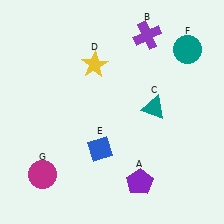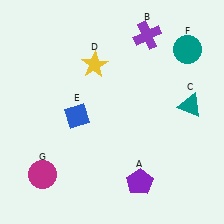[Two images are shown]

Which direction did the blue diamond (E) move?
The blue diamond (E) moved up.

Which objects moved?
The objects that moved are: the teal triangle (C), the blue diamond (E).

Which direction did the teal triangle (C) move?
The teal triangle (C) moved right.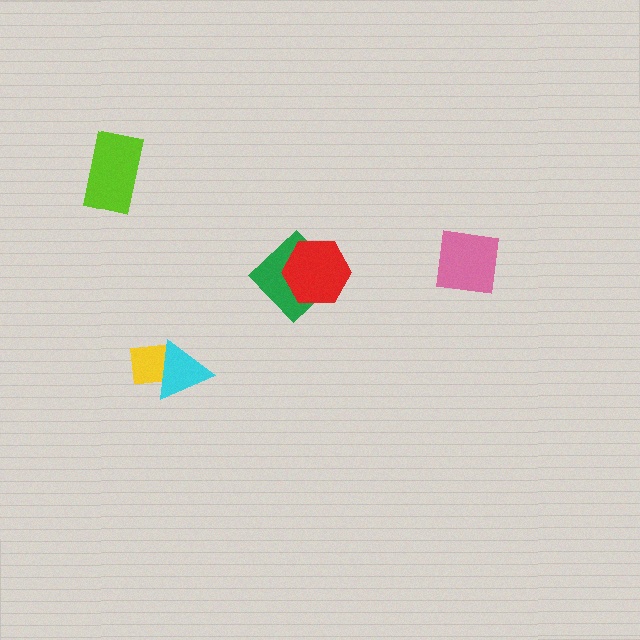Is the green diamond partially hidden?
Yes, it is partially covered by another shape.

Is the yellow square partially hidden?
Yes, it is partially covered by another shape.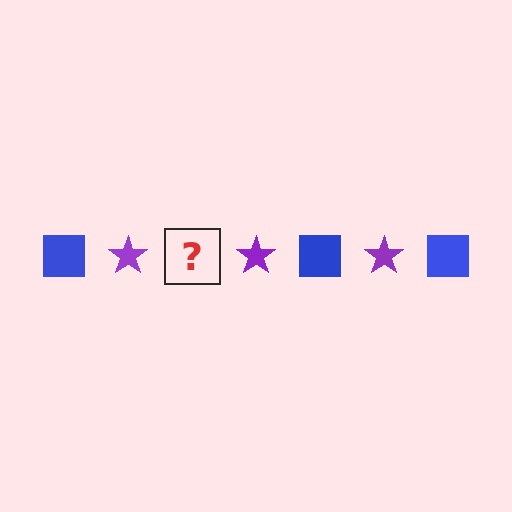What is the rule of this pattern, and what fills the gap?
The rule is that the pattern alternates between blue square and purple star. The gap should be filled with a blue square.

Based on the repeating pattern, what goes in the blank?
The blank should be a blue square.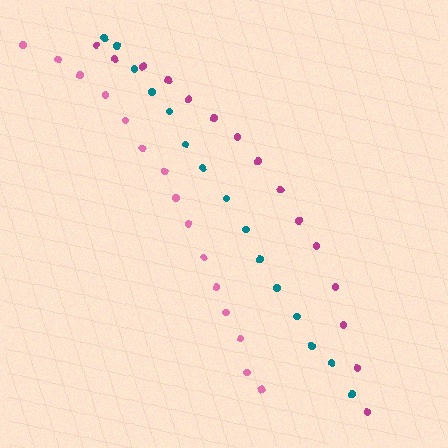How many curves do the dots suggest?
There are 3 distinct paths.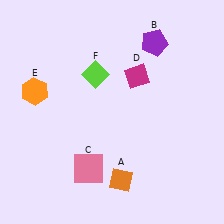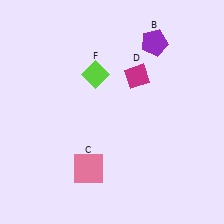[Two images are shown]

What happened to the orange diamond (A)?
The orange diamond (A) was removed in Image 2. It was in the bottom-right area of Image 1.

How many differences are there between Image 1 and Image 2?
There are 2 differences between the two images.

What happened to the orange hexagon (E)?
The orange hexagon (E) was removed in Image 2. It was in the top-left area of Image 1.